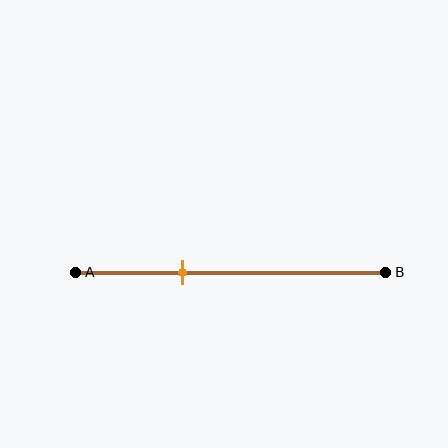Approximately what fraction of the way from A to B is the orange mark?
The orange mark is approximately 35% of the way from A to B.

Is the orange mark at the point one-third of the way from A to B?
Yes, the mark is approximately at the one-third point.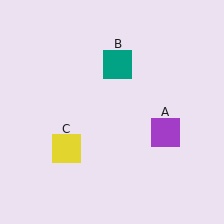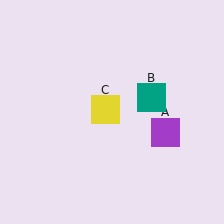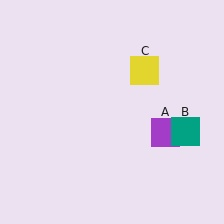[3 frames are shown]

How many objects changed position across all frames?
2 objects changed position: teal square (object B), yellow square (object C).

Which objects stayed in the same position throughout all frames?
Purple square (object A) remained stationary.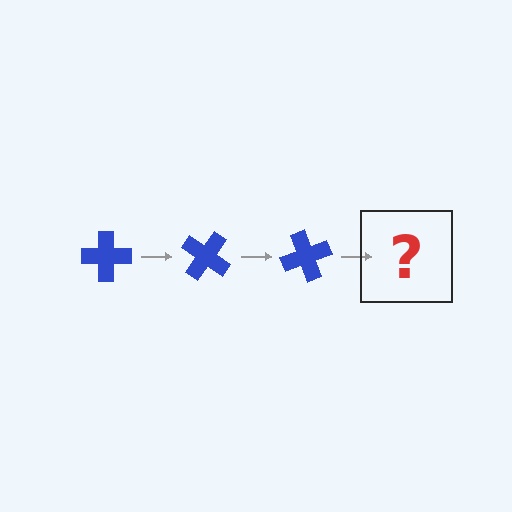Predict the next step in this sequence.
The next step is a blue cross rotated 105 degrees.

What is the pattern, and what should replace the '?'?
The pattern is that the cross rotates 35 degrees each step. The '?' should be a blue cross rotated 105 degrees.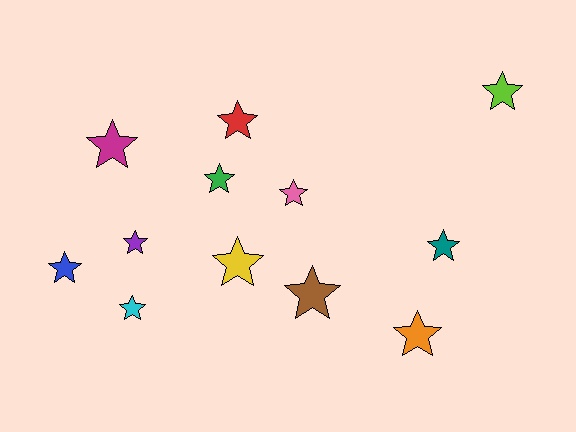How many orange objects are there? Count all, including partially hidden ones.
There is 1 orange object.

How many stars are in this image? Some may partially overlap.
There are 12 stars.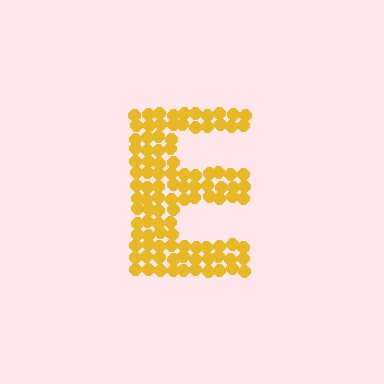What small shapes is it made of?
It is made of small circles.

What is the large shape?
The large shape is the letter E.